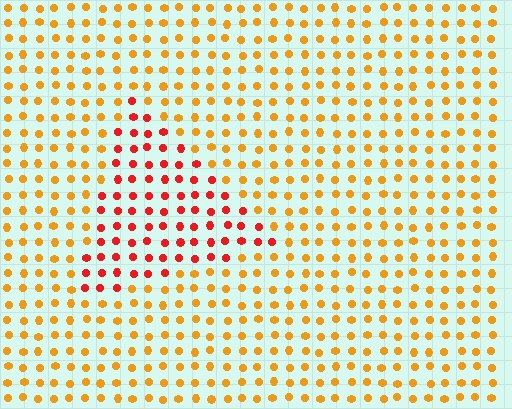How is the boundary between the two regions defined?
The boundary is defined purely by a slight shift in hue (about 39 degrees). Spacing, size, and orientation are identical on both sides.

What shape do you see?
I see a triangle.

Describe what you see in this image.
The image is filled with small orange elements in a uniform arrangement. A triangle-shaped region is visible where the elements are tinted to a slightly different hue, forming a subtle color boundary.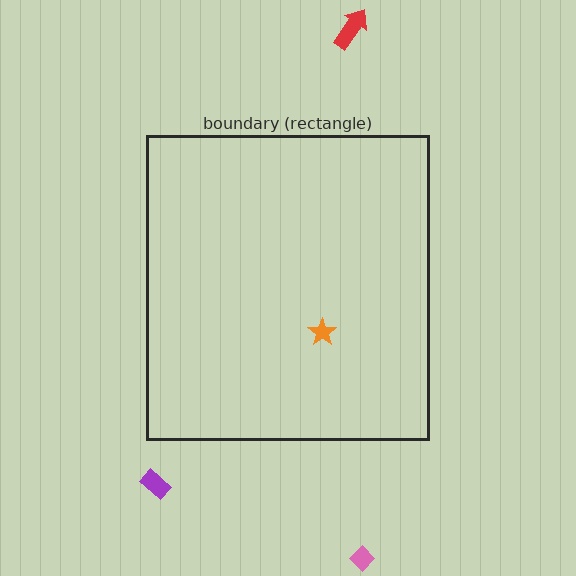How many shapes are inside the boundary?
1 inside, 3 outside.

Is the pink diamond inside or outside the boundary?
Outside.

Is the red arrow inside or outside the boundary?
Outside.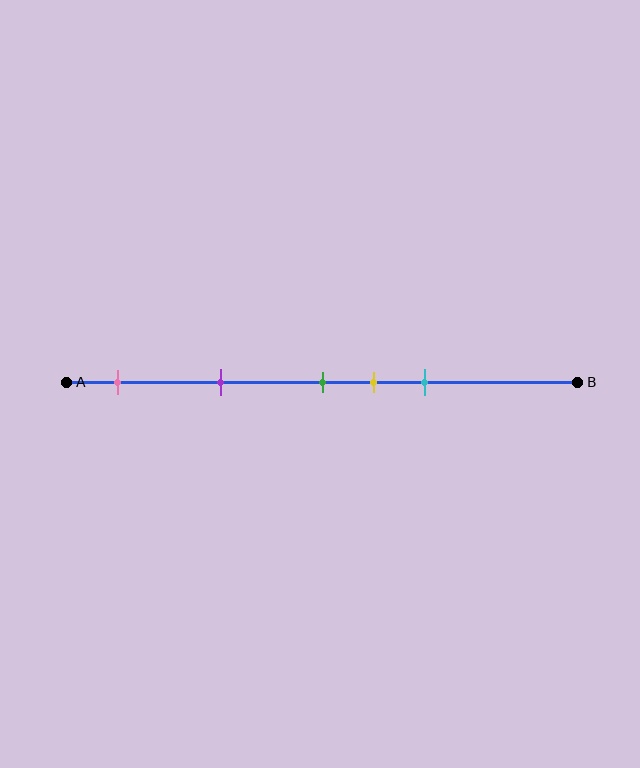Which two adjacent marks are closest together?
The green and yellow marks are the closest adjacent pair.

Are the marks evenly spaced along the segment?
No, the marks are not evenly spaced.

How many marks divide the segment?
There are 5 marks dividing the segment.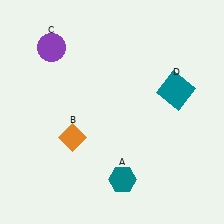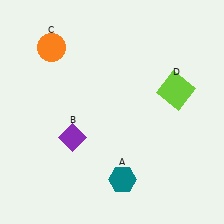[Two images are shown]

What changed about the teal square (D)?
In Image 1, D is teal. In Image 2, it changed to lime.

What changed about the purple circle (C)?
In Image 1, C is purple. In Image 2, it changed to orange.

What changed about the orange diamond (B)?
In Image 1, B is orange. In Image 2, it changed to purple.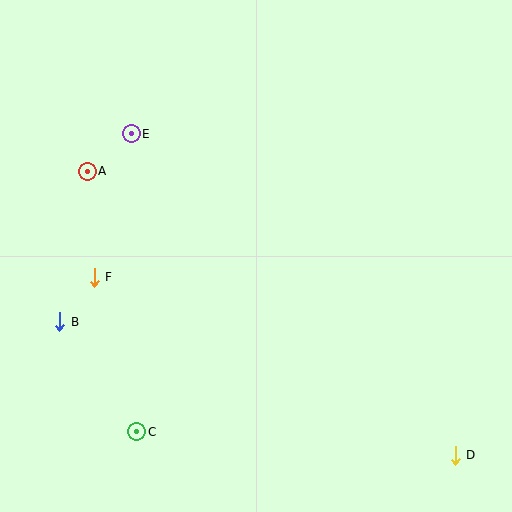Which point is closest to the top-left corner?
Point E is closest to the top-left corner.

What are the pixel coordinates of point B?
Point B is at (60, 322).